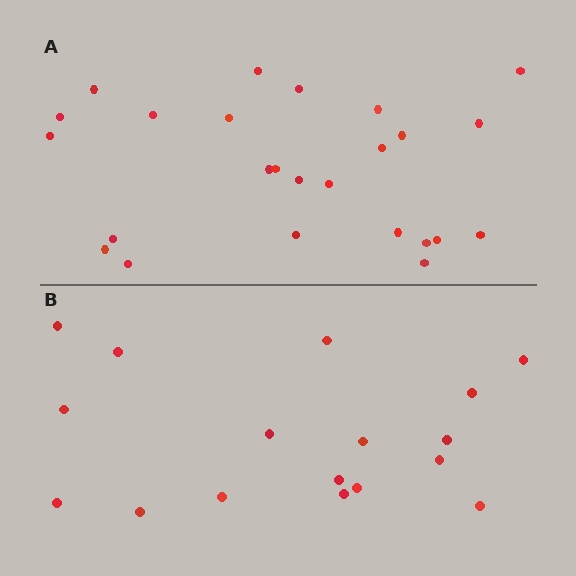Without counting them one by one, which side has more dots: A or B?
Region A (the top region) has more dots.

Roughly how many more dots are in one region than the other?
Region A has roughly 8 or so more dots than region B.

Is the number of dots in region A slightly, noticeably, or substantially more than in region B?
Region A has substantially more. The ratio is roughly 1.5 to 1.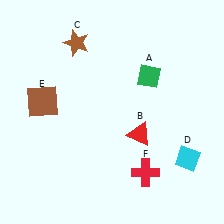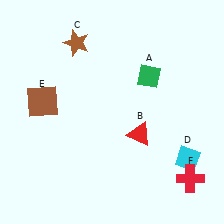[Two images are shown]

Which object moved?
The red cross (F) moved right.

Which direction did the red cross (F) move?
The red cross (F) moved right.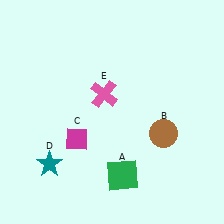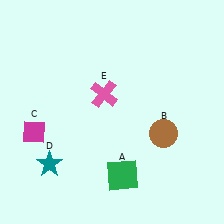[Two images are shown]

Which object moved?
The magenta diamond (C) moved left.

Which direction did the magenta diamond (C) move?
The magenta diamond (C) moved left.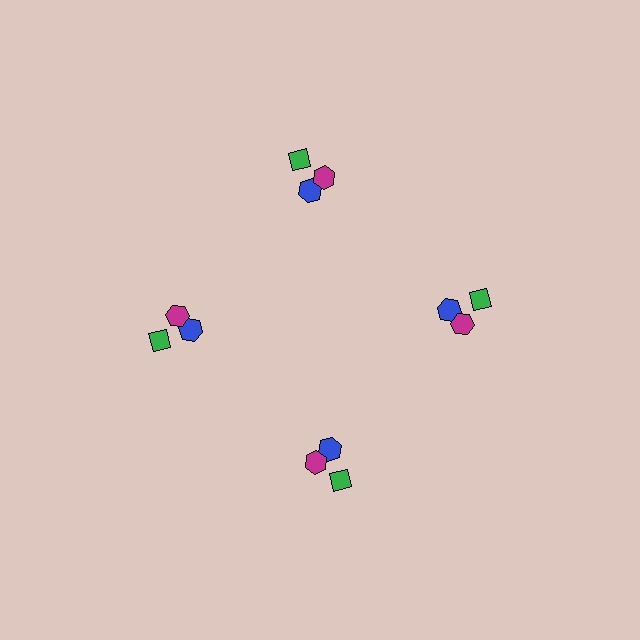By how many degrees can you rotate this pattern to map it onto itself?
The pattern maps onto itself every 90 degrees of rotation.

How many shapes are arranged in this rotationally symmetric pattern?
There are 12 shapes, arranged in 4 groups of 3.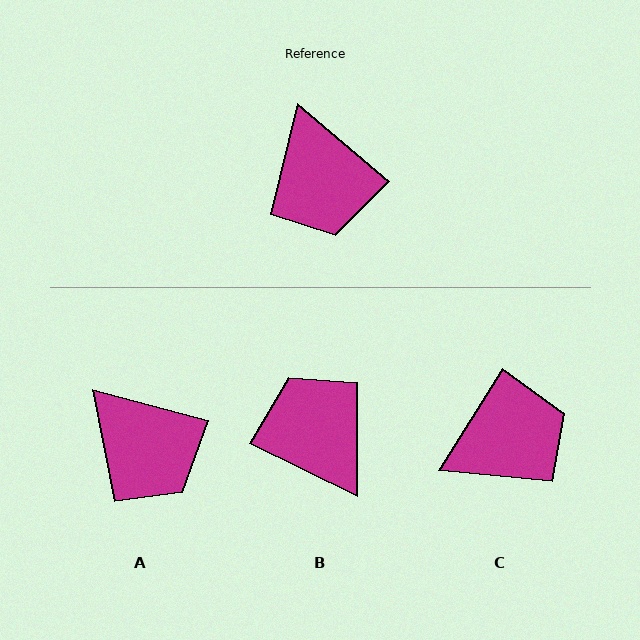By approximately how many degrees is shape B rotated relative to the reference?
Approximately 166 degrees clockwise.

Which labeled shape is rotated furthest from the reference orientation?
B, about 166 degrees away.